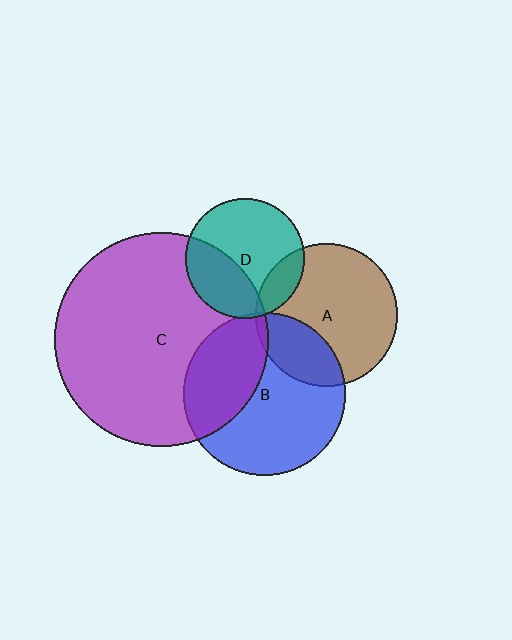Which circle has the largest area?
Circle C (purple).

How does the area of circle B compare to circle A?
Approximately 1.3 times.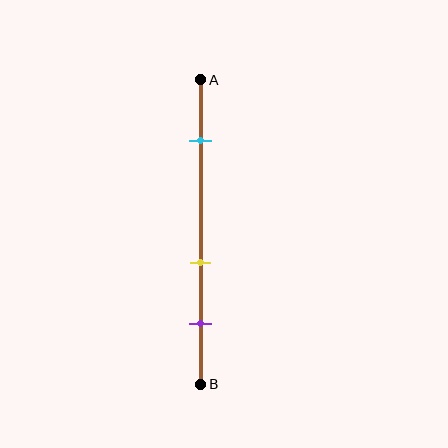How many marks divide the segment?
There are 3 marks dividing the segment.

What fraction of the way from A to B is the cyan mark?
The cyan mark is approximately 20% (0.2) of the way from A to B.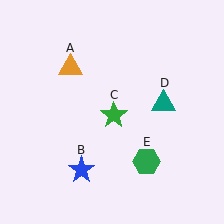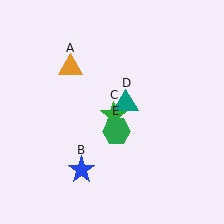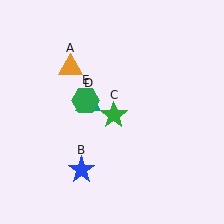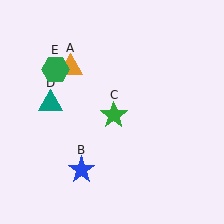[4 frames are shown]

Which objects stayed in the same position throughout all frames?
Orange triangle (object A) and blue star (object B) and green star (object C) remained stationary.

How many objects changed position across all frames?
2 objects changed position: teal triangle (object D), green hexagon (object E).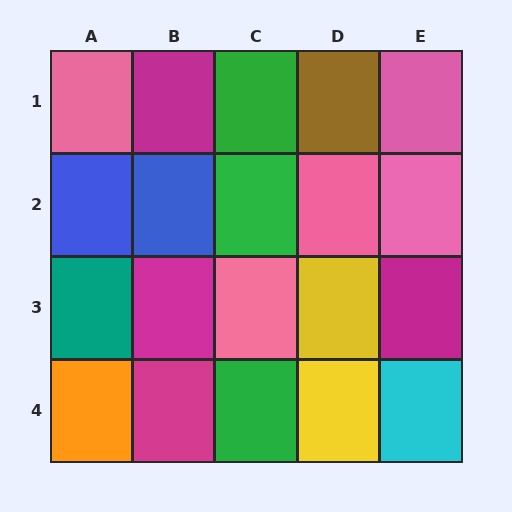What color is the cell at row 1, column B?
Magenta.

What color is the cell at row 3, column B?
Magenta.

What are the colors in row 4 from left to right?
Orange, magenta, green, yellow, cyan.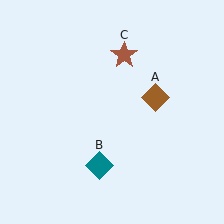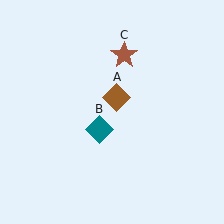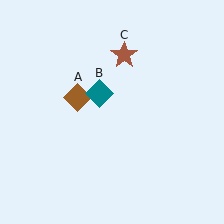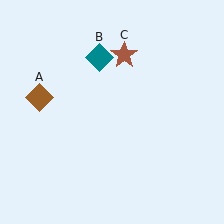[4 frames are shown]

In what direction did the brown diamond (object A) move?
The brown diamond (object A) moved left.